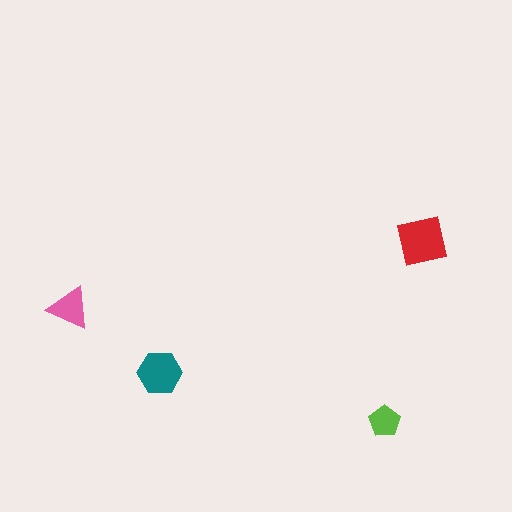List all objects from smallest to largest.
The lime pentagon, the pink triangle, the teal hexagon, the red square.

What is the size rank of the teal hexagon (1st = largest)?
2nd.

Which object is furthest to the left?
The pink triangle is leftmost.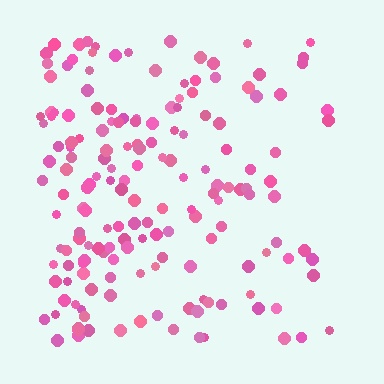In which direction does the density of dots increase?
From right to left, with the left side densest.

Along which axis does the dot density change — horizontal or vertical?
Horizontal.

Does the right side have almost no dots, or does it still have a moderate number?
Still a moderate number, just noticeably fewer than the left.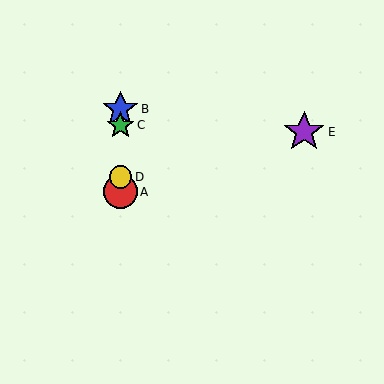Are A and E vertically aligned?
No, A is at x≈120 and E is at x≈304.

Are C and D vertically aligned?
Yes, both are at x≈120.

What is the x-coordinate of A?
Object A is at x≈120.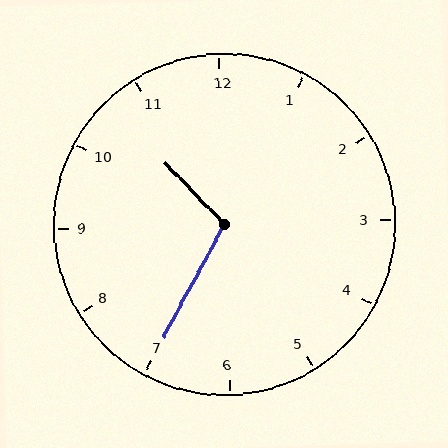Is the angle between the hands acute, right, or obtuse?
It is obtuse.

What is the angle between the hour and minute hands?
Approximately 108 degrees.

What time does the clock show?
10:35.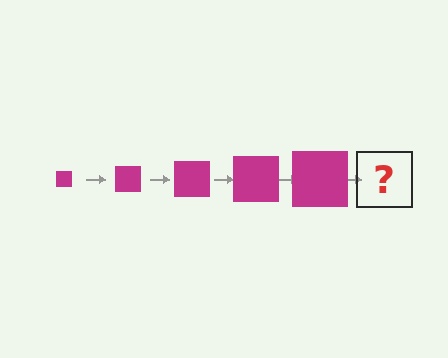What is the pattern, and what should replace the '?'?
The pattern is that the square gets progressively larger each step. The '?' should be a magenta square, larger than the previous one.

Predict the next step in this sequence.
The next step is a magenta square, larger than the previous one.